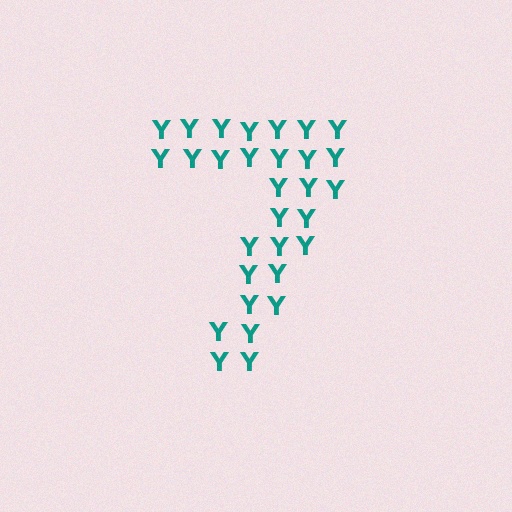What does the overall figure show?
The overall figure shows the digit 7.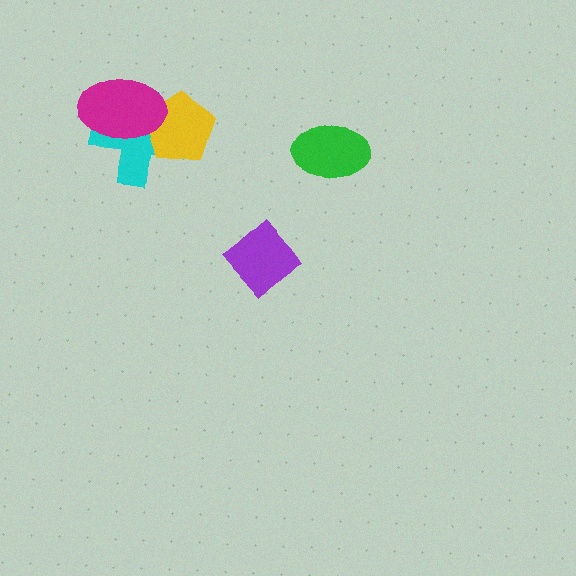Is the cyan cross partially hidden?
Yes, it is partially covered by another shape.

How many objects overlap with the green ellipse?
0 objects overlap with the green ellipse.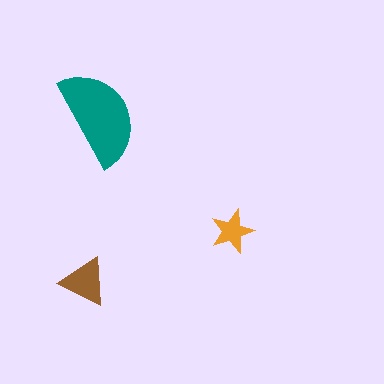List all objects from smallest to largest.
The orange star, the brown triangle, the teal semicircle.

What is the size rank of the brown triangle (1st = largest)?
2nd.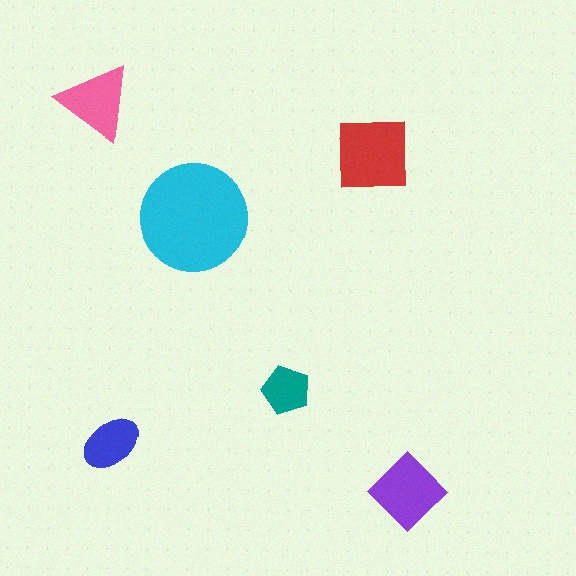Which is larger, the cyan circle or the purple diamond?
The cyan circle.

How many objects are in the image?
There are 6 objects in the image.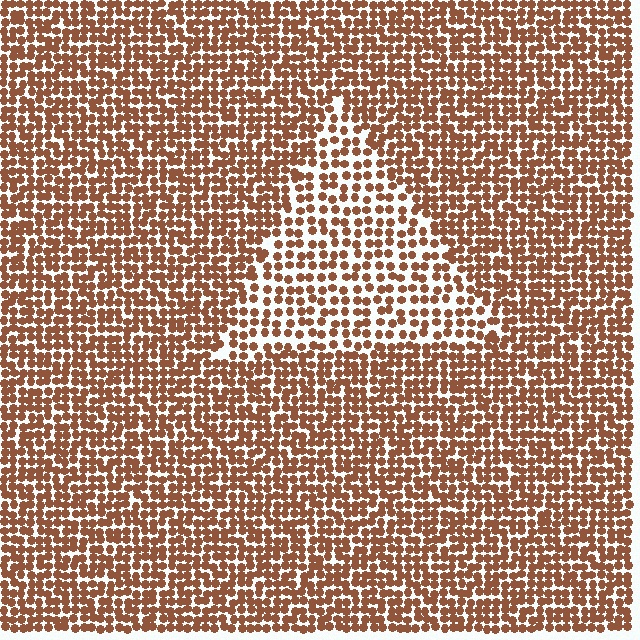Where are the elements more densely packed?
The elements are more densely packed outside the triangle boundary.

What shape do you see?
I see a triangle.